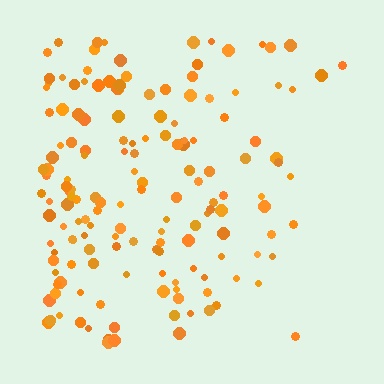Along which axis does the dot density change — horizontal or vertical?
Horizontal.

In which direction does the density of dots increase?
From right to left, with the left side densest.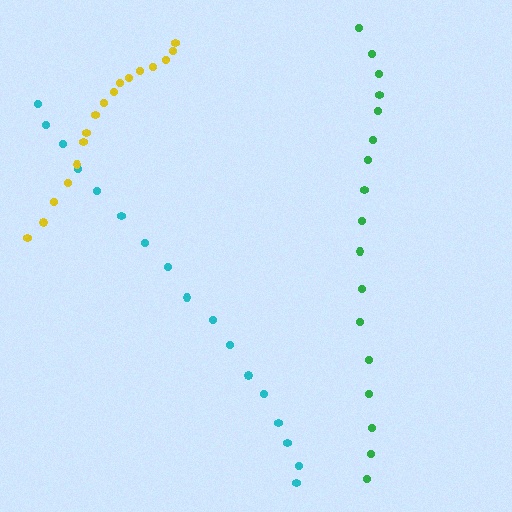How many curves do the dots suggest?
There are 3 distinct paths.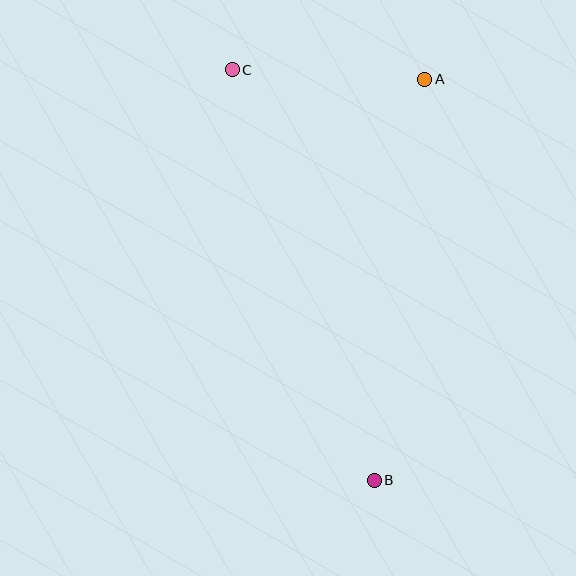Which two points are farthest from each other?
Points B and C are farthest from each other.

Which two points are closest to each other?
Points A and C are closest to each other.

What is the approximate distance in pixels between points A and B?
The distance between A and B is approximately 404 pixels.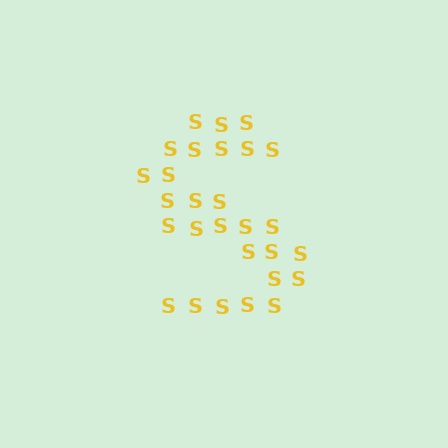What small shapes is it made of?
It is made of small letter S's.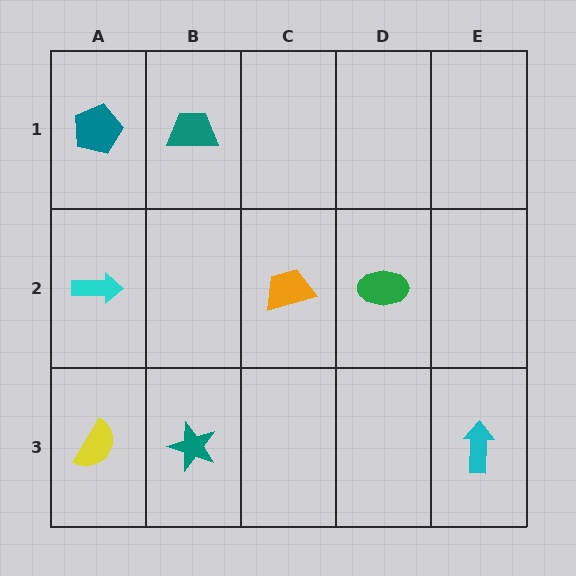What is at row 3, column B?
A teal star.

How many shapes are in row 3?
3 shapes.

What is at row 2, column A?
A cyan arrow.